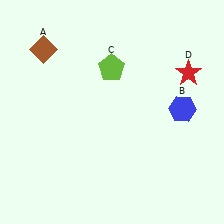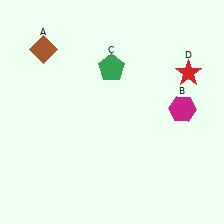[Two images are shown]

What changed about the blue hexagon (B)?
In Image 1, B is blue. In Image 2, it changed to magenta.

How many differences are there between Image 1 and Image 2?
There are 2 differences between the two images.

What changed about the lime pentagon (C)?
In Image 1, C is lime. In Image 2, it changed to green.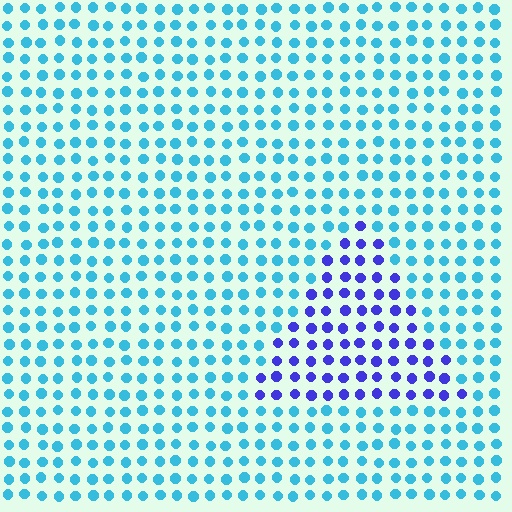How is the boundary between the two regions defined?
The boundary is defined purely by a slight shift in hue (about 52 degrees). Spacing, size, and orientation are identical on both sides.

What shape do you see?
I see a triangle.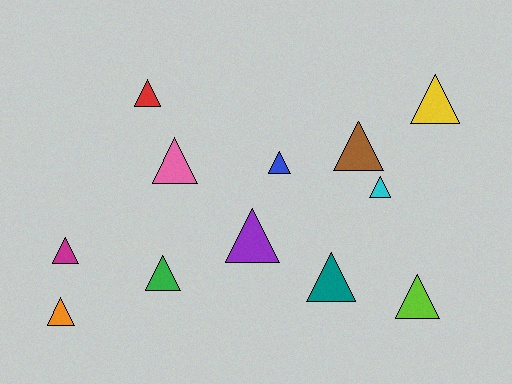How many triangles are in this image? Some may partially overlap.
There are 12 triangles.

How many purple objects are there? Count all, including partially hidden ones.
There is 1 purple object.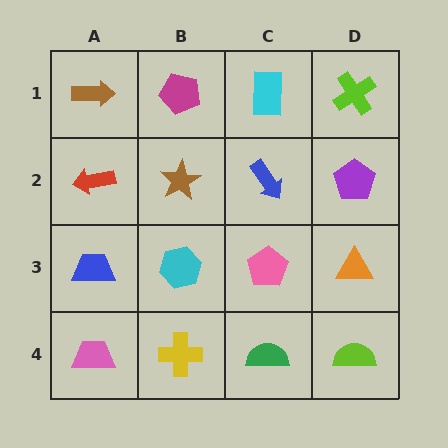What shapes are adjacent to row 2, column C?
A cyan rectangle (row 1, column C), a pink pentagon (row 3, column C), a brown star (row 2, column B), a purple pentagon (row 2, column D).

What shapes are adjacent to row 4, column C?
A pink pentagon (row 3, column C), a yellow cross (row 4, column B), a lime semicircle (row 4, column D).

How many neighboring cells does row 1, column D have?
2.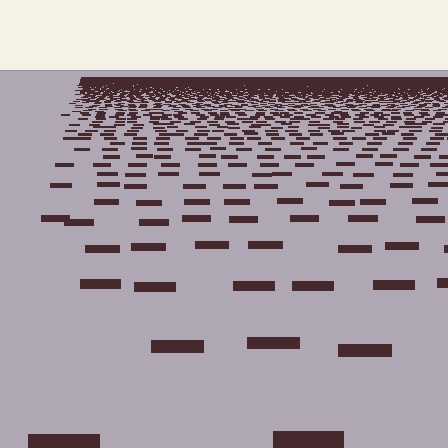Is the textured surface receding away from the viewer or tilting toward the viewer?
The surface is receding away from the viewer. Texture elements get smaller and denser toward the top.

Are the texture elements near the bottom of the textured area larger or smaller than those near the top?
Larger. Near the bottom, elements are closer to the viewer and appear at a bigger on-screen size.